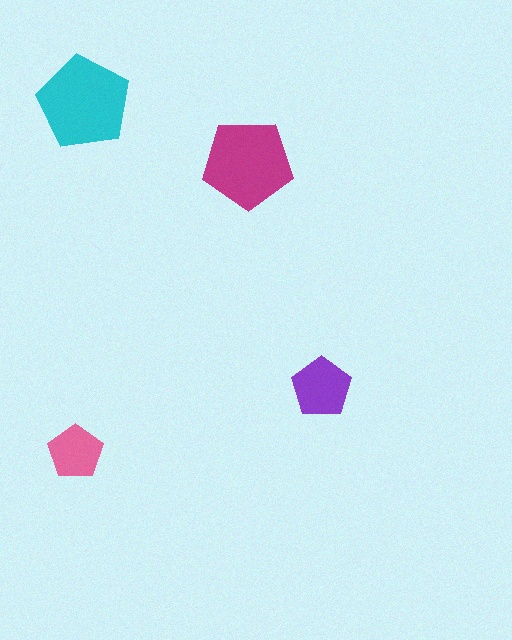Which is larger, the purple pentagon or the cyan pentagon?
The cyan one.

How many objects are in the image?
There are 4 objects in the image.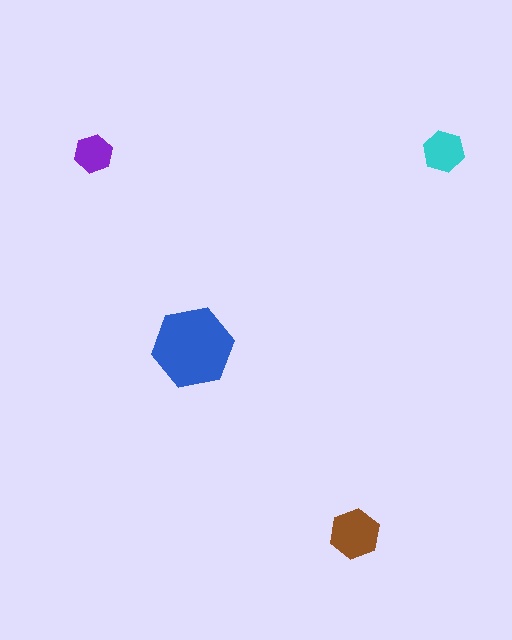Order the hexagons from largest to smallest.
the blue one, the brown one, the cyan one, the purple one.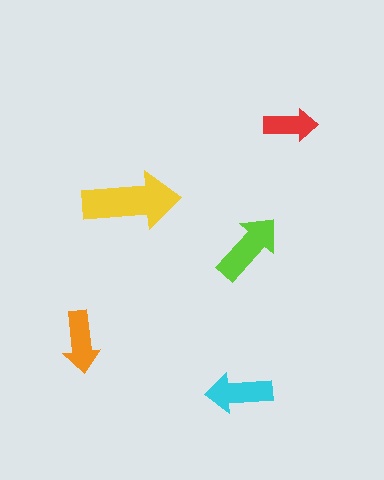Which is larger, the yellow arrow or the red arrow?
The yellow one.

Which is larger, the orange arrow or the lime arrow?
The lime one.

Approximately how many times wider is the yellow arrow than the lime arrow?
About 1.5 times wider.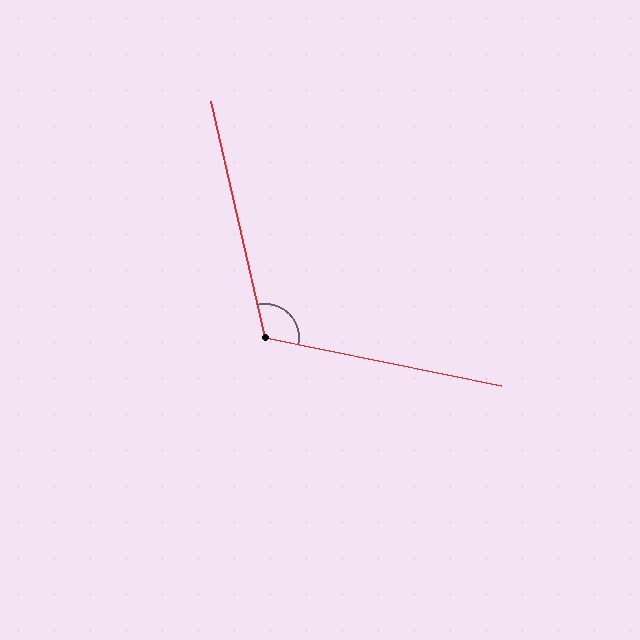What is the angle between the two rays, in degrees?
Approximately 114 degrees.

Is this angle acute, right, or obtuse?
It is obtuse.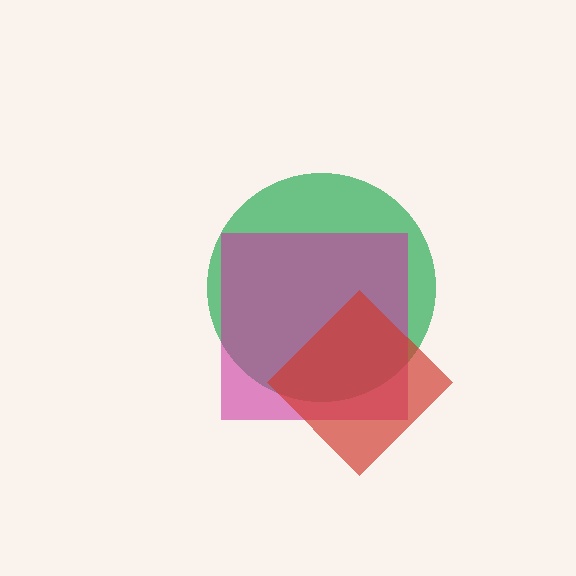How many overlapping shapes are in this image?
There are 3 overlapping shapes in the image.